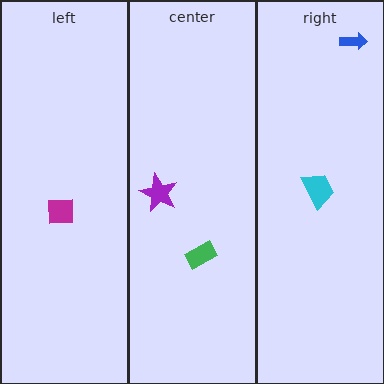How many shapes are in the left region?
1.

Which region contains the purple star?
The center region.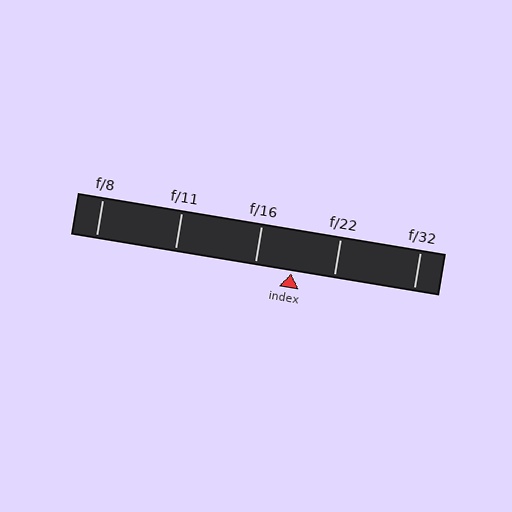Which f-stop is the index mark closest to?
The index mark is closest to f/16.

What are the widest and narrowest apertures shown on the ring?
The widest aperture shown is f/8 and the narrowest is f/32.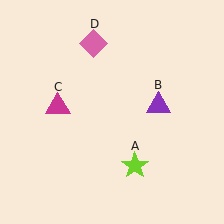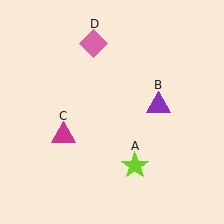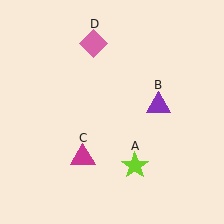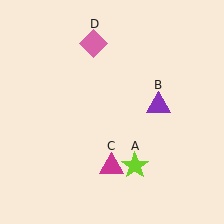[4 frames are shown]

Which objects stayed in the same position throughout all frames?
Lime star (object A) and purple triangle (object B) and pink diamond (object D) remained stationary.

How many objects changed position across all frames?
1 object changed position: magenta triangle (object C).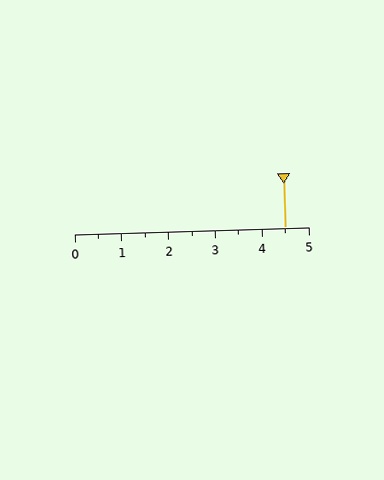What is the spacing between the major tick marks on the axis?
The major ticks are spaced 1 apart.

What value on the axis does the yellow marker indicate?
The marker indicates approximately 4.5.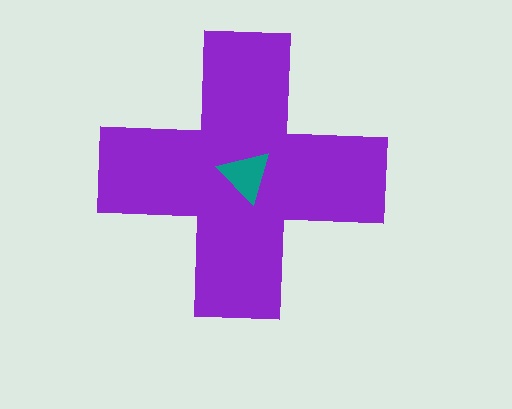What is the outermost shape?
The purple cross.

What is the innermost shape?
The teal triangle.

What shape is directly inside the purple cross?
The teal triangle.